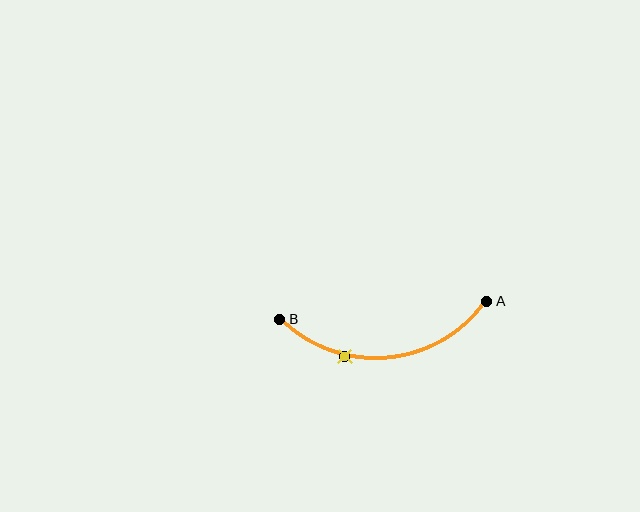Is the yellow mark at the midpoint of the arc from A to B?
No. The yellow mark lies on the arc but is closer to endpoint B. The arc midpoint would be at the point on the curve equidistant along the arc from both A and B.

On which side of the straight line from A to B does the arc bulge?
The arc bulges below the straight line connecting A and B.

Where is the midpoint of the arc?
The arc midpoint is the point on the curve farthest from the straight line joining A and B. It sits below that line.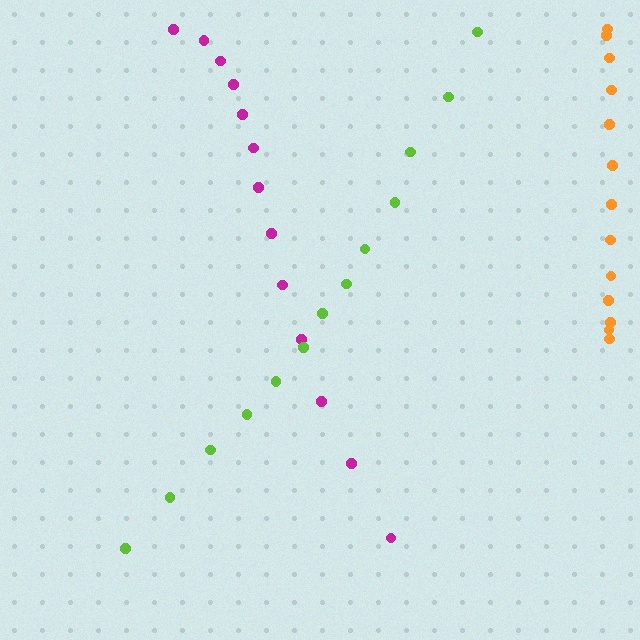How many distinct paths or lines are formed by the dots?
There are 3 distinct paths.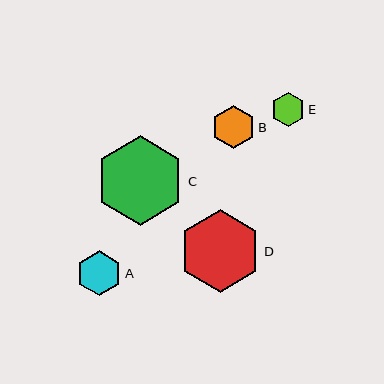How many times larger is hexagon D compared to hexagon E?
Hexagon D is approximately 2.4 times the size of hexagon E.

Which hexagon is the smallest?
Hexagon E is the smallest with a size of approximately 34 pixels.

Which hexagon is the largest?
Hexagon C is the largest with a size of approximately 90 pixels.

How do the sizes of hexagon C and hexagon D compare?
Hexagon C and hexagon D are approximately the same size.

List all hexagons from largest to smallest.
From largest to smallest: C, D, A, B, E.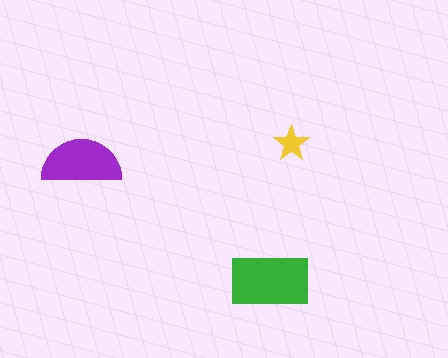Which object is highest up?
The yellow star is topmost.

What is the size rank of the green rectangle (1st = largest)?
1st.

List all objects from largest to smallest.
The green rectangle, the purple semicircle, the yellow star.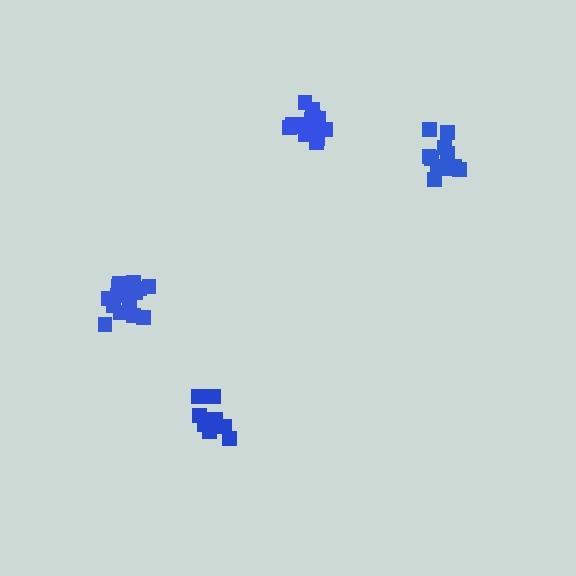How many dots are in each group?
Group 1: 11 dots, Group 2: 16 dots, Group 3: 12 dots, Group 4: 16 dots (55 total).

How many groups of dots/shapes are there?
There are 4 groups.